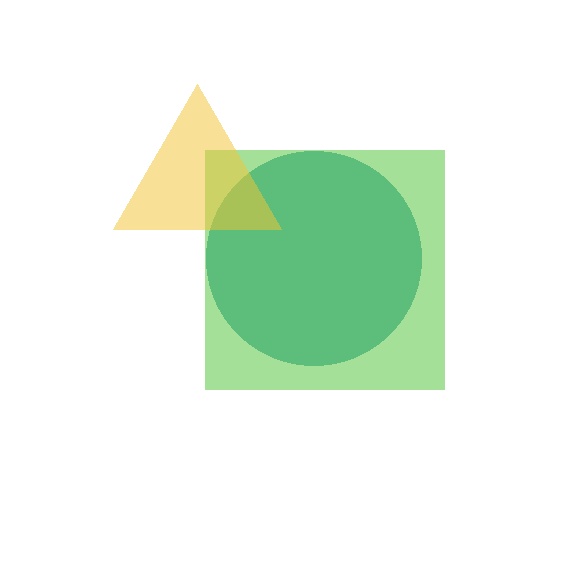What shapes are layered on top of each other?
The layered shapes are: a teal circle, a lime square, a yellow triangle.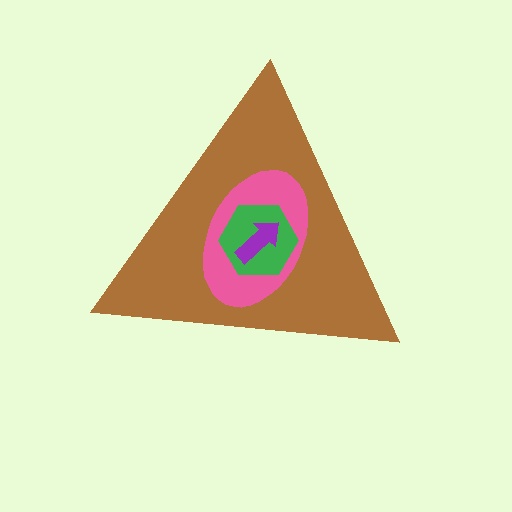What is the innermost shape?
The purple arrow.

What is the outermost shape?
The brown triangle.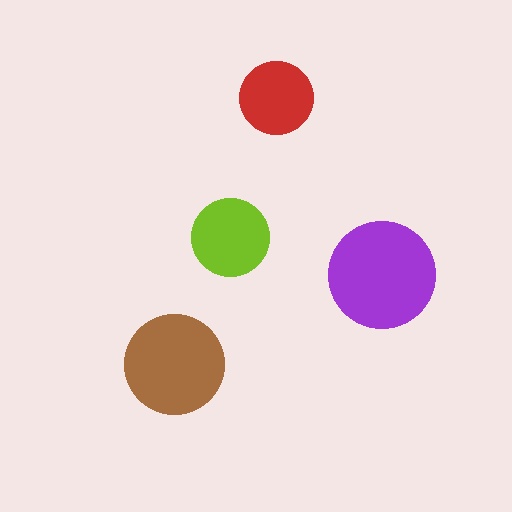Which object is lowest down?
The brown circle is bottommost.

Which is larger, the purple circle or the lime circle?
The purple one.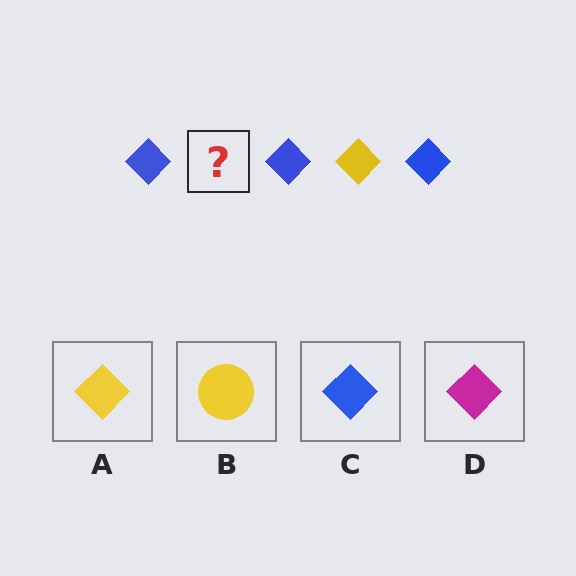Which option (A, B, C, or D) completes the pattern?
A.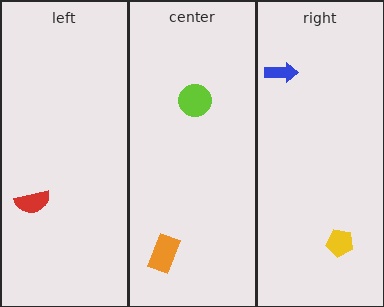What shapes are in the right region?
The blue arrow, the yellow pentagon.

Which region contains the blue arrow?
The right region.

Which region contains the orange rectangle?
The center region.